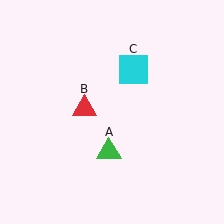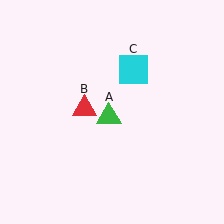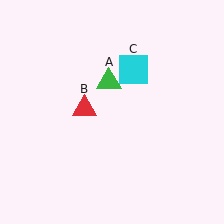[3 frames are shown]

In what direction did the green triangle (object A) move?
The green triangle (object A) moved up.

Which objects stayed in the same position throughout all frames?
Red triangle (object B) and cyan square (object C) remained stationary.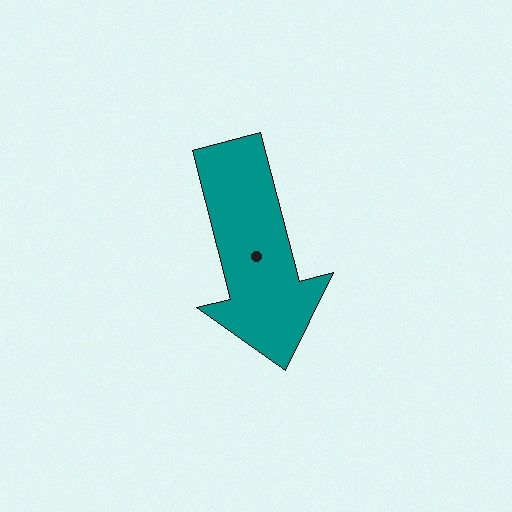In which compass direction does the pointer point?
South.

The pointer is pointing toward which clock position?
Roughly 6 o'clock.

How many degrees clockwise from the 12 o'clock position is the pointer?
Approximately 166 degrees.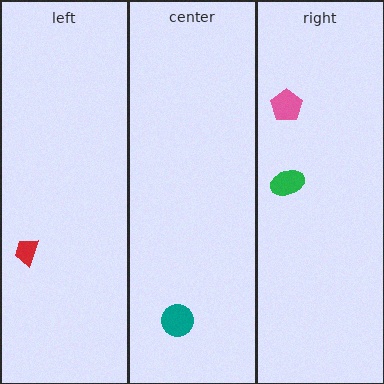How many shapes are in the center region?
1.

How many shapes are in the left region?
1.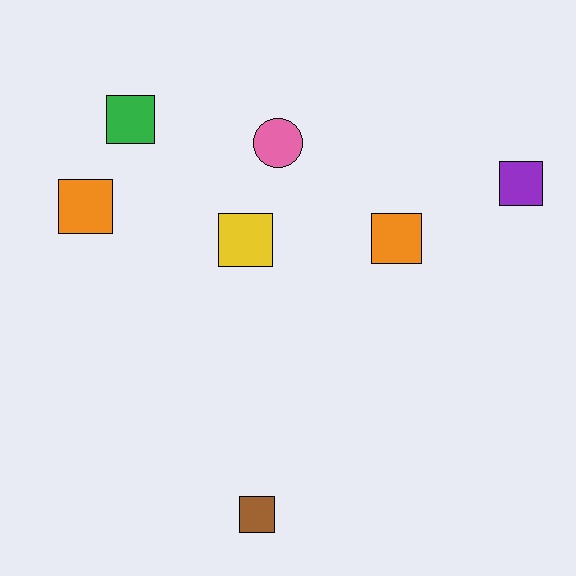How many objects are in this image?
There are 7 objects.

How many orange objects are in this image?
There are 2 orange objects.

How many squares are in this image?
There are 6 squares.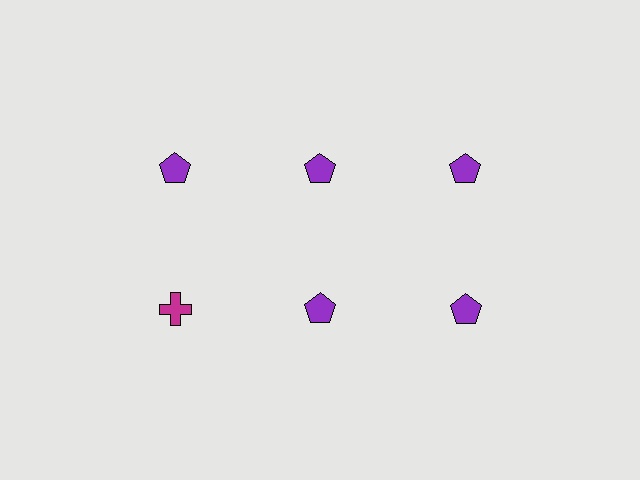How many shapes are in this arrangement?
There are 6 shapes arranged in a grid pattern.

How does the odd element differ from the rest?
It differs in both color (magenta instead of purple) and shape (cross instead of pentagon).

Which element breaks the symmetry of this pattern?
The magenta cross in the second row, leftmost column breaks the symmetry. All other shapes are purple pentagons.